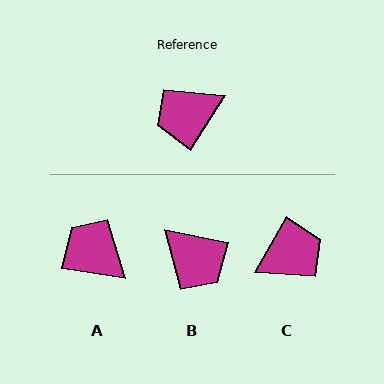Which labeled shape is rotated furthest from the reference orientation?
C, about 178 degrees away.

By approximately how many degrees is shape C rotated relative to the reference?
Approximately 178 degrees clockwise.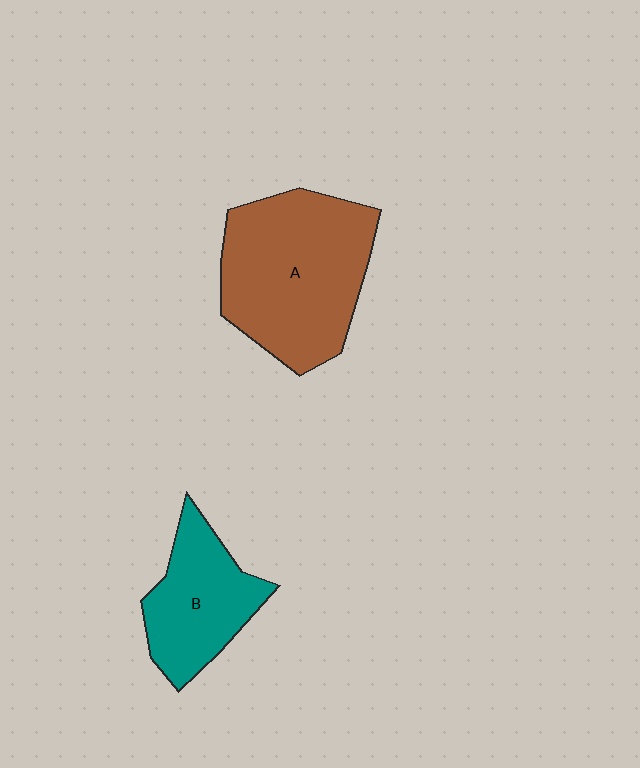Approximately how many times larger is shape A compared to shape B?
Approximately 1.7 times.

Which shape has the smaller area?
Shape B (teal).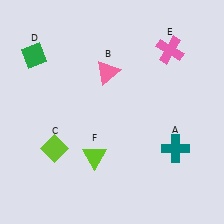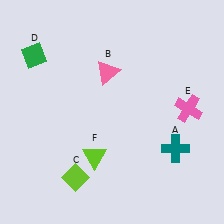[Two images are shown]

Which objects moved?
The objects that moved are: the lime diamond (C), the pink cross (E).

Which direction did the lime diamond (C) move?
The lime diamond (C) moved down.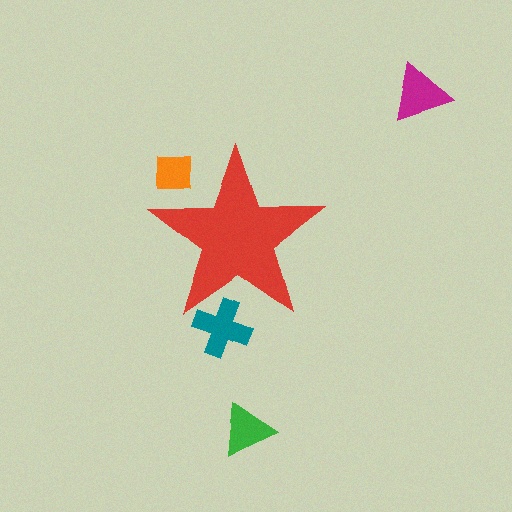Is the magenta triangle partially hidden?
No, the magenta triangle is fully visible.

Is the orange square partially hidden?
Yes, the orange square is partially hidden behind the red star.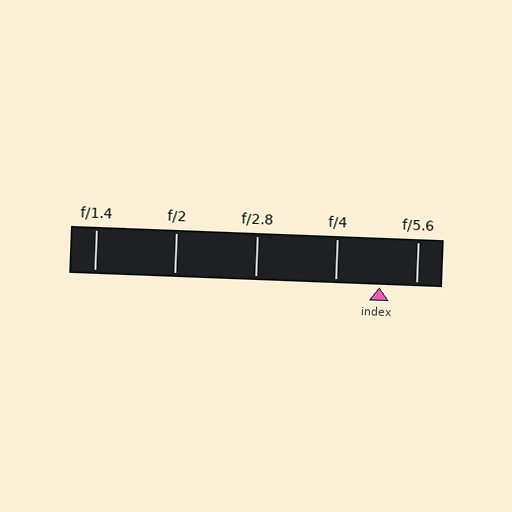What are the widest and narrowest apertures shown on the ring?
The widest aperture shown is f/1.4 and the narrowest is f/5.6.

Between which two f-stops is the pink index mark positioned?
The index mark is between f/4 and f/5.6.